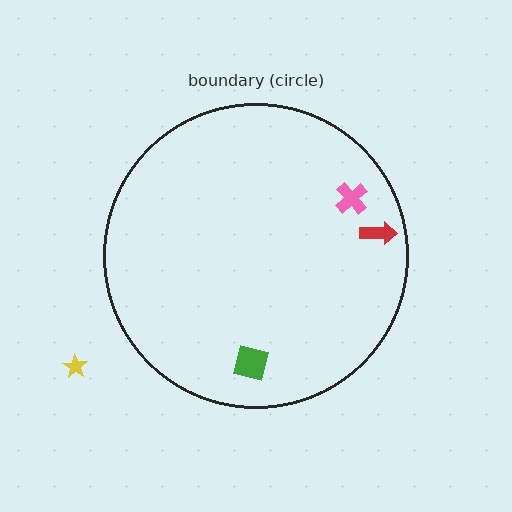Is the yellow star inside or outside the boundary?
Outside.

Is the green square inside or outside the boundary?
Inside.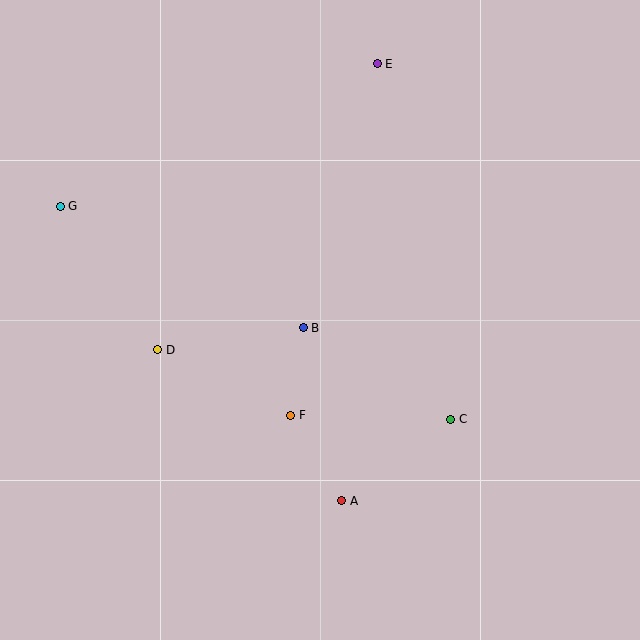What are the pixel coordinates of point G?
Point G is at (60, 206).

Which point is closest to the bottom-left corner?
Point D is closest to the bottom-left corner.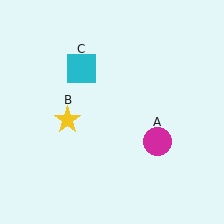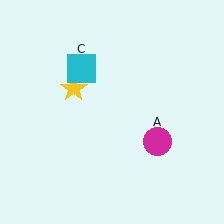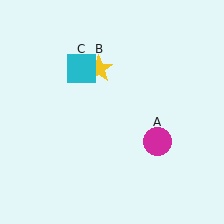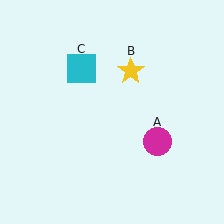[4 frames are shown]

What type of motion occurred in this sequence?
The yellow star (object B) rotated clockwise around the center of the scene.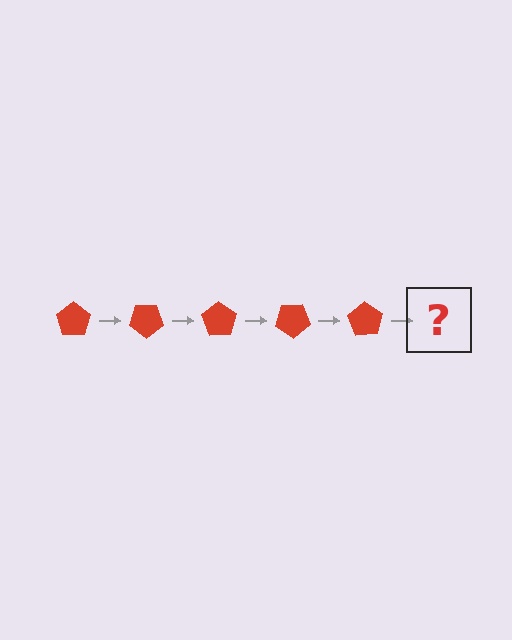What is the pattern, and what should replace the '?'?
The pattern is that the pentagon rotates 35 degrees each step. The '?' should be a red pentagon rotated 175 degrees.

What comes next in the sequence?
The next element should be a red pentagon rotated 175 degrees.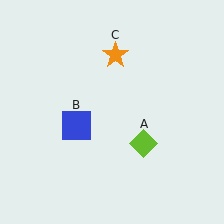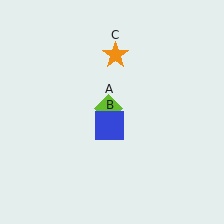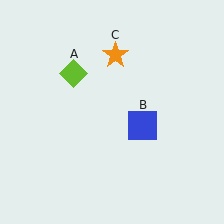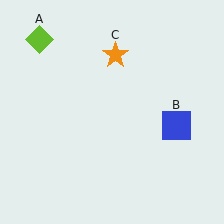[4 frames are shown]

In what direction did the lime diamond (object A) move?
The lime diamond (object A) moved up and to the left.